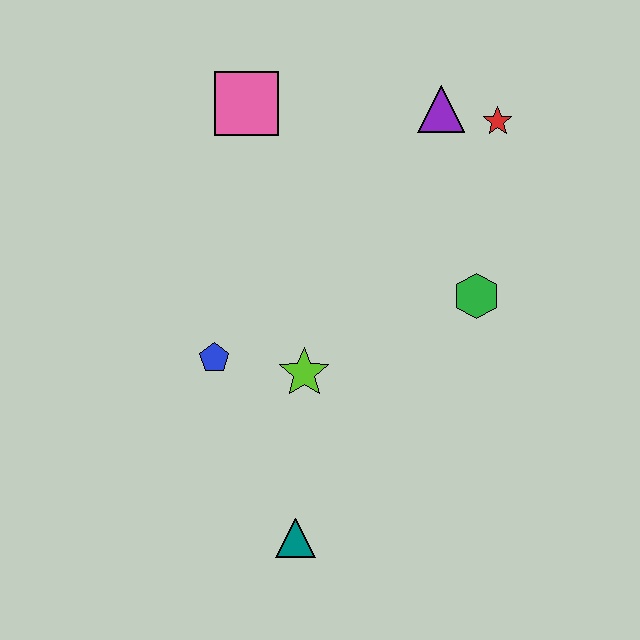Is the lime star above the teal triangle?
Yes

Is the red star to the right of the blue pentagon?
Yes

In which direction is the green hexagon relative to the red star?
The green hexagon is below the red star.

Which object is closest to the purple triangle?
The red star is closest to the purple triangle.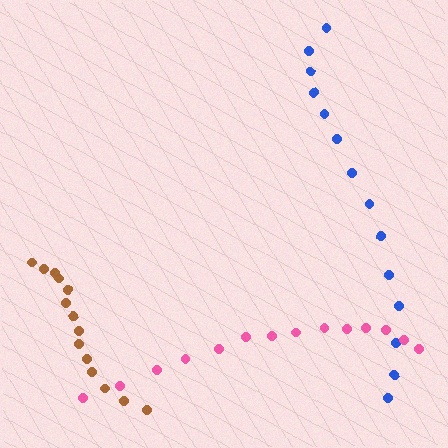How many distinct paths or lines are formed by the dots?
There are 3 distinct paths.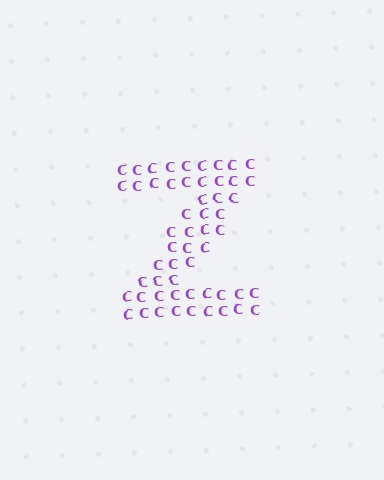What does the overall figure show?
The overall figure shows the letter Z.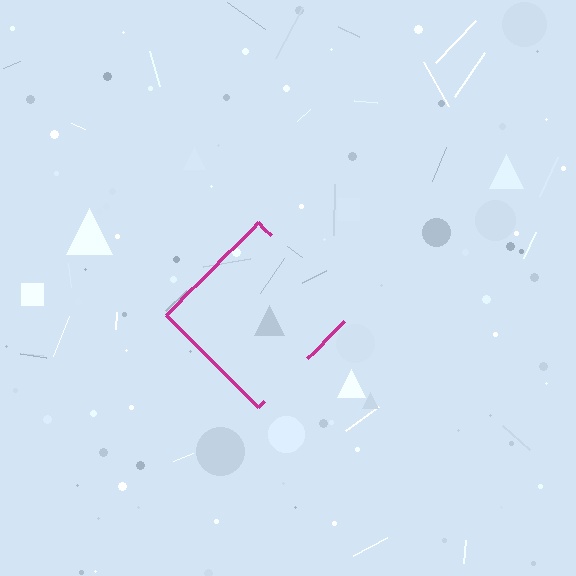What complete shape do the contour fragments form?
The contour fragments form a diamond.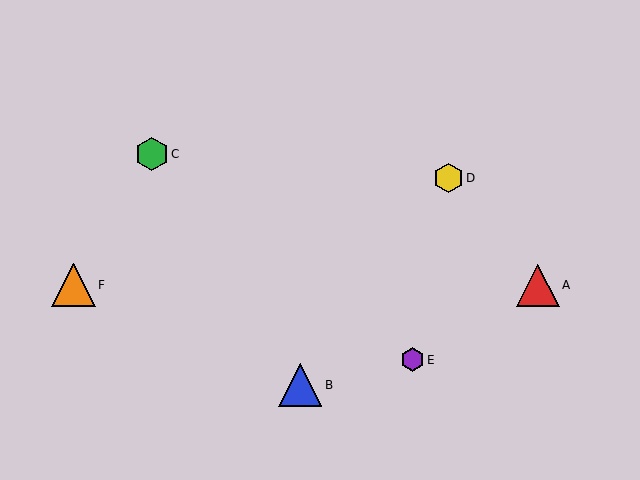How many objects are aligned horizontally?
2 objects (A, F) are aligned horizontally.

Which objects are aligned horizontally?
Objects A, F are aligned horizontally.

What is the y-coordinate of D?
Object D is at y≈178.